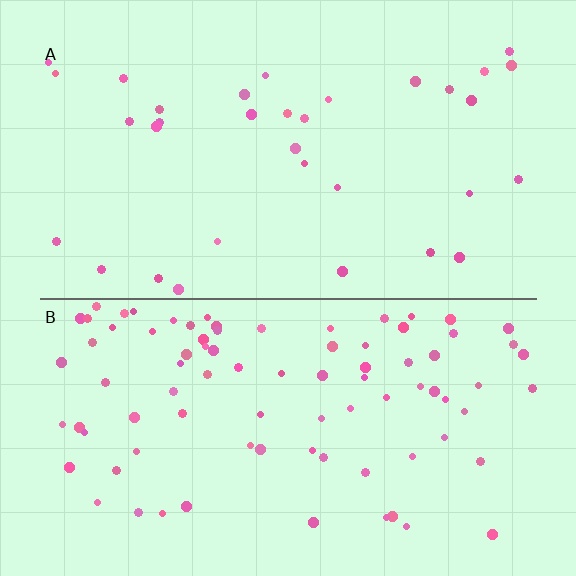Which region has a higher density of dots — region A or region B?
B (the bottom).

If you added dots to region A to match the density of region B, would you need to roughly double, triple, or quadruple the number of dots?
Approximately triple.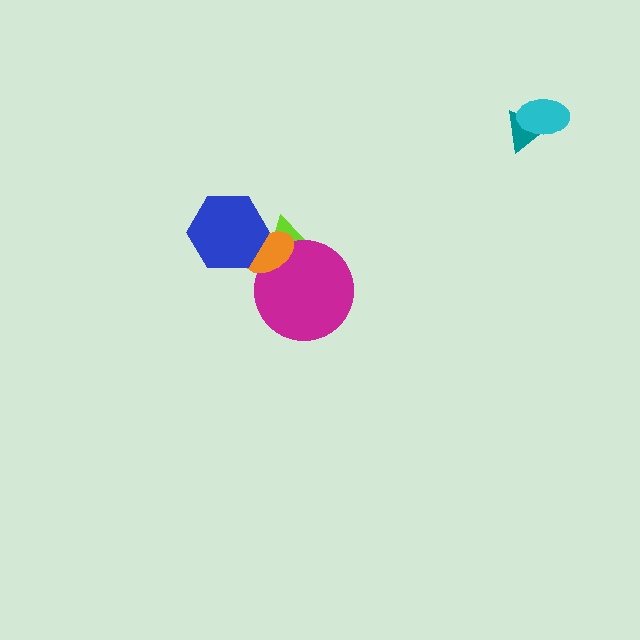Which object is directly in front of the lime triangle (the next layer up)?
The magenta circle is directly in front of the lime triangle.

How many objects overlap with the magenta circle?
2 objects overlap with the magenta circle.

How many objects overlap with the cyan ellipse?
1 object overlaps with the cyan ellipse.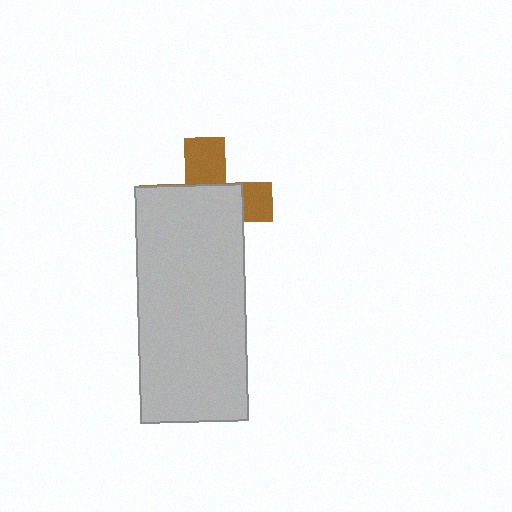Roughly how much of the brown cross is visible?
A small part of it is visible (roughly 35%).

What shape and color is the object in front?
The object in front is a light gray rectangle.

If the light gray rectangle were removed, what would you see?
You would see the complete brown cross.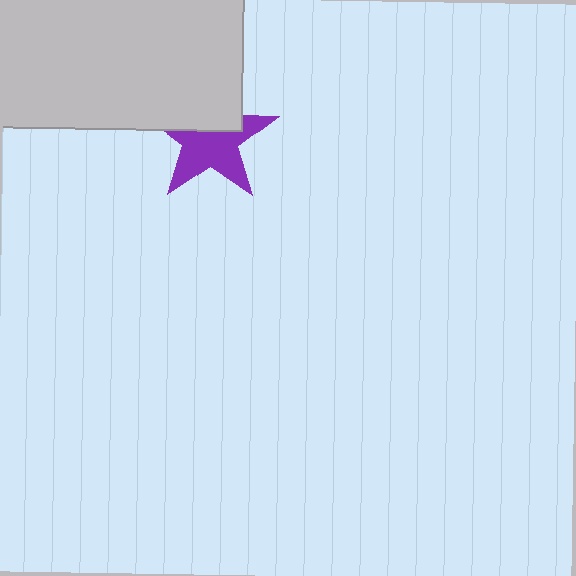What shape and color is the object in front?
The object in front is a light gray rectangle.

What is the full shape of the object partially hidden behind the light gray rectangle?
The partially hidden object is a purple star.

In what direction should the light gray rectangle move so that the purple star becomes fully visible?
The light gray rectangle should move up. That is the shortest direction to clear the overlap and leave the purple star fully visible.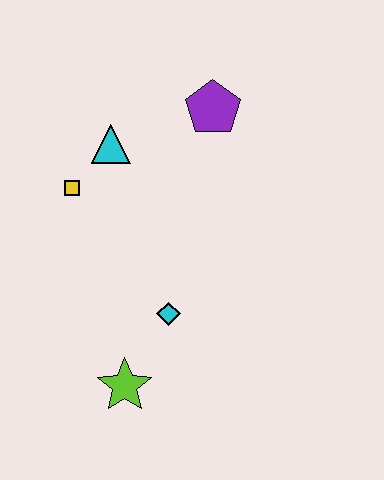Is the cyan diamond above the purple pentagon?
No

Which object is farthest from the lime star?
The purple pentagon is farthest from the lime star.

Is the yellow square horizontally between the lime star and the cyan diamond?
No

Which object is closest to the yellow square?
The cyan triangle is closest to the yellow square.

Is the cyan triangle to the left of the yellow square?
No